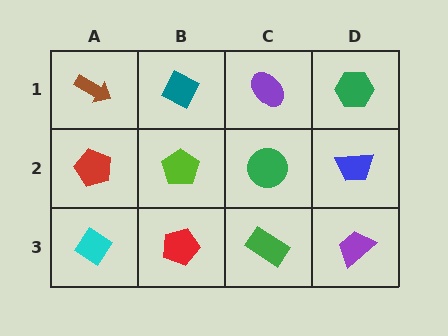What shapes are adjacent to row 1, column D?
A blue trapezoid (row 2, column D), a purple ellipse (row 1, column C).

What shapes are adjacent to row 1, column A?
A red pentagon (row 2, column A), a teal diamond (row 1, column B).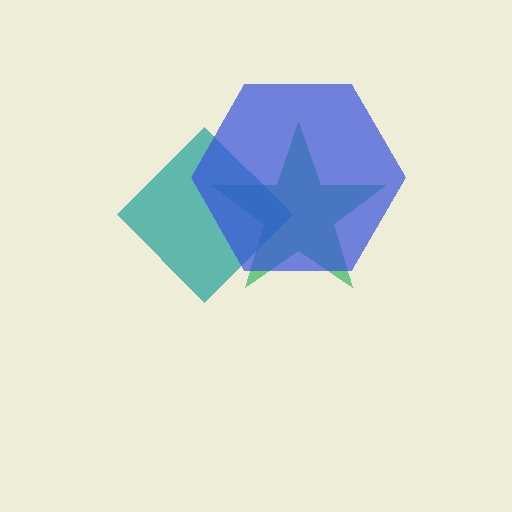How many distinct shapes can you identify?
There are 3 distinct shapes: a green star, a teal diamond, a blue hexagon.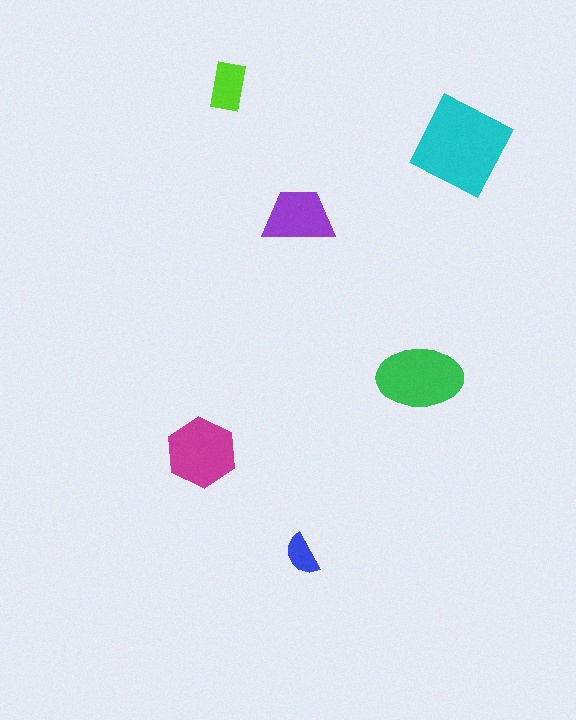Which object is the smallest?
The blue semicircle.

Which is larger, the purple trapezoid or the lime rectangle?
The purple trapezoid.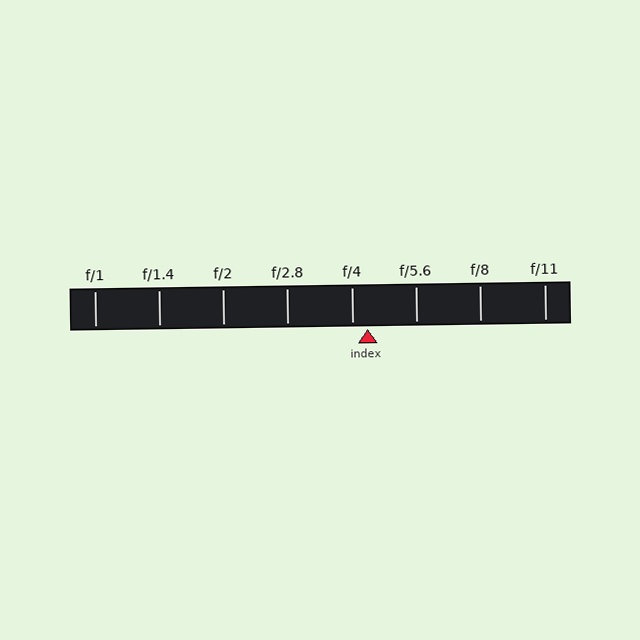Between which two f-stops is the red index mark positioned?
The index mark is between f/4 and f/5.6.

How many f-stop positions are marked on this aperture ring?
There are 8 f-stop positions marked.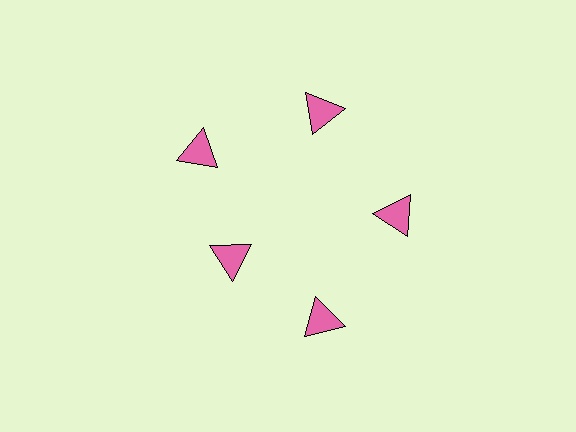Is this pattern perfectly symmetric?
No. The 5 pink triangles are arranged in a ring, but one element near the 8 o'clock position is pulled inward toward the center, breaking the 5-fold rotational symmetry.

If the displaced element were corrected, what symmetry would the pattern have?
It would have 5-fold rotational symmetry — the pattern would map onto itself every 72 degrees.